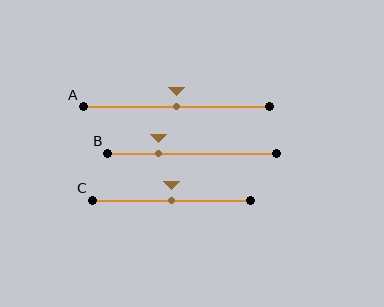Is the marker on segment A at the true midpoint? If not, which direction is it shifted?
Yes, the marker on segment A is at the true midpoint.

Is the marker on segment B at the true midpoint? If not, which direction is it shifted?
No, the marker on segment B is shifted to the left by about 20% of the segment length.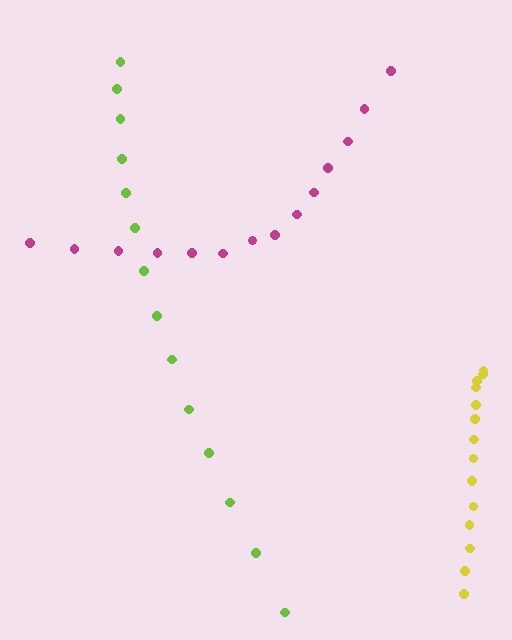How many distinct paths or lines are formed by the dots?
There are 3 distinct paths.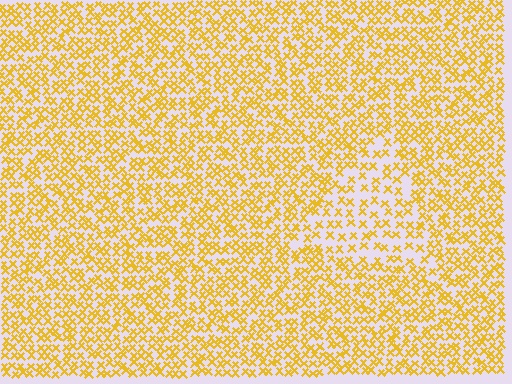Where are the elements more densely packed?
The elements are more densely packed outside the triangle boundary.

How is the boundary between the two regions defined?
The boundary is defined by a change in element density (approximately 1.8x ratio). All elements are the same color, size, and shape.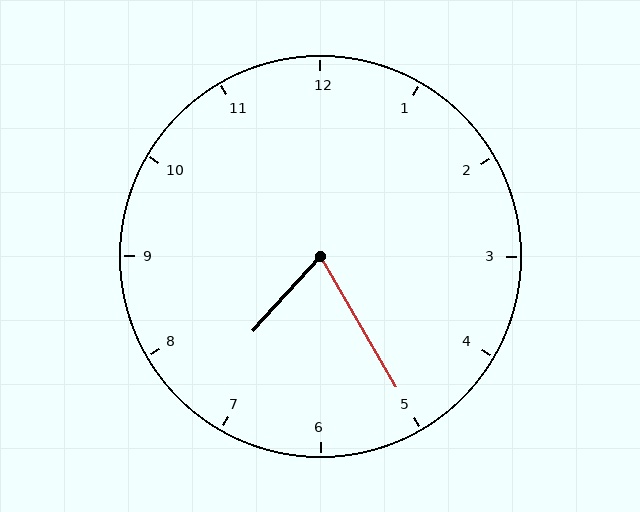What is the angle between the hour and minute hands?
Approximately 72 degrees.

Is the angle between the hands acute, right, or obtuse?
It is acute.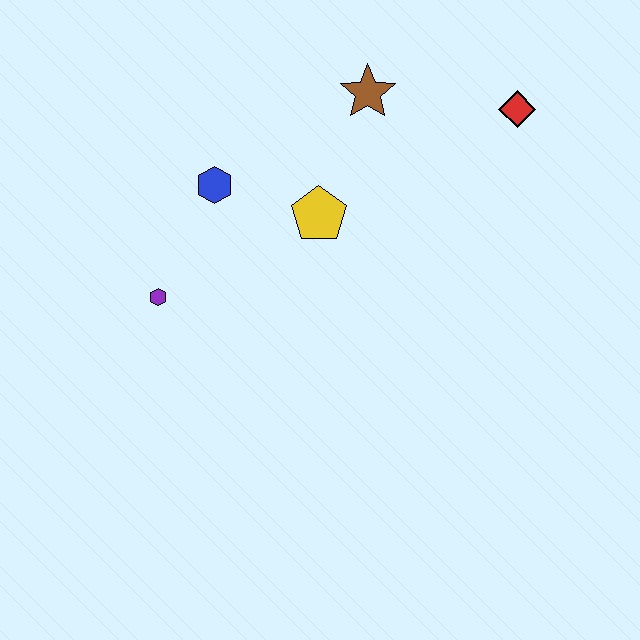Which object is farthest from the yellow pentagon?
The red diamond is farthest from the yellow pentagon.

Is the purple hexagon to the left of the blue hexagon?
Yes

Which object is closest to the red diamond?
The brown star is closest to the red diamond.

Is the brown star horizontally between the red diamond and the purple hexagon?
Yes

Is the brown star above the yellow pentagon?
Yes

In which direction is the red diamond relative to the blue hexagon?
The red diamond is to the right of the blue hexagon.